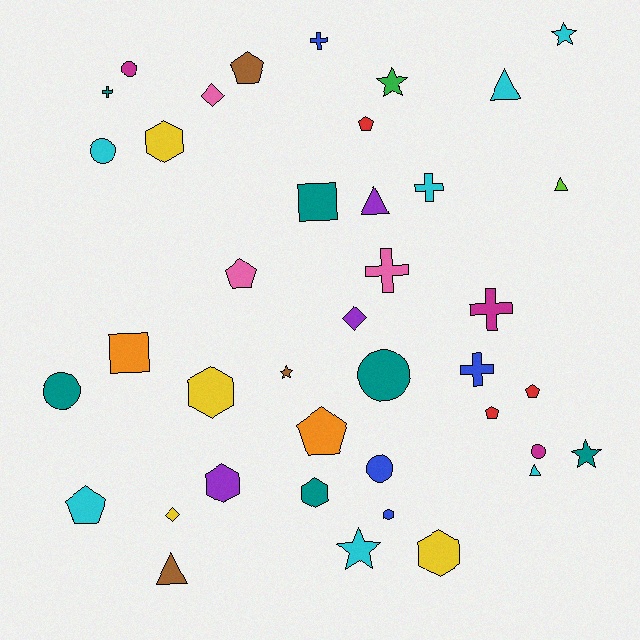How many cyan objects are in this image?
There are 7 cyan objects.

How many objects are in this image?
There are 40 objects.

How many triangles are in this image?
There are 5 triangles.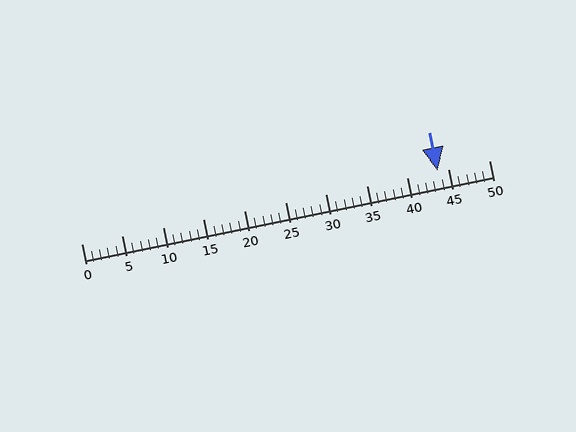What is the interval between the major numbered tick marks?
The major tick marks are spaced 5 units apart.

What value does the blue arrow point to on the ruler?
The blue arrow points to approximately 44.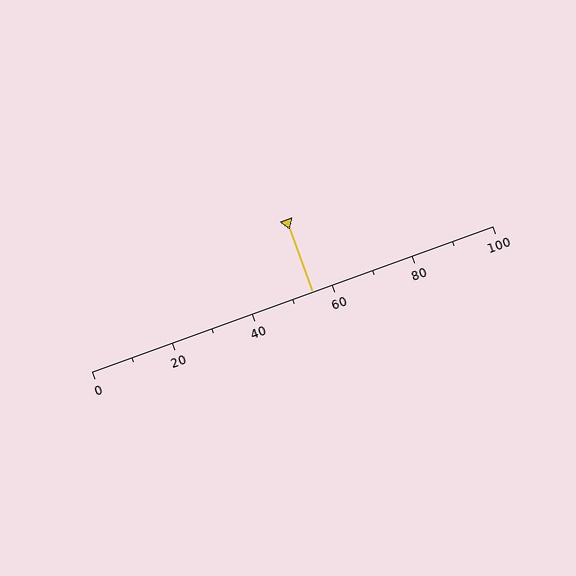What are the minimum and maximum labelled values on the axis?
The axis runs from 0 to 100.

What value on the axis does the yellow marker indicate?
The marker indicates approximately 55.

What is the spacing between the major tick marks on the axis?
The major ticks are spaced 20 apart.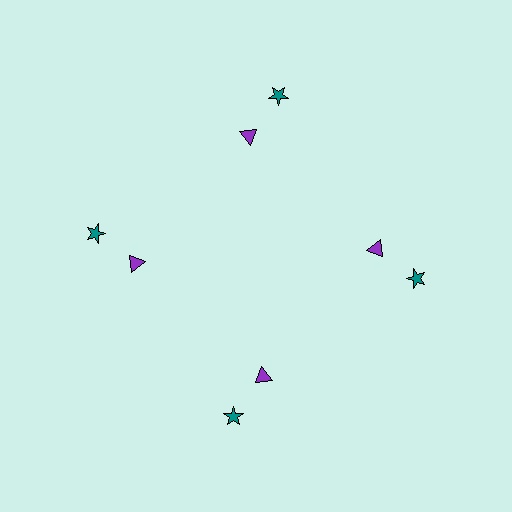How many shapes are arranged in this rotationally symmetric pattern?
There are 8 shapes, arranged in 4 groups of 2.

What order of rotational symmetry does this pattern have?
This pattern has 4-fold rotational symmetry.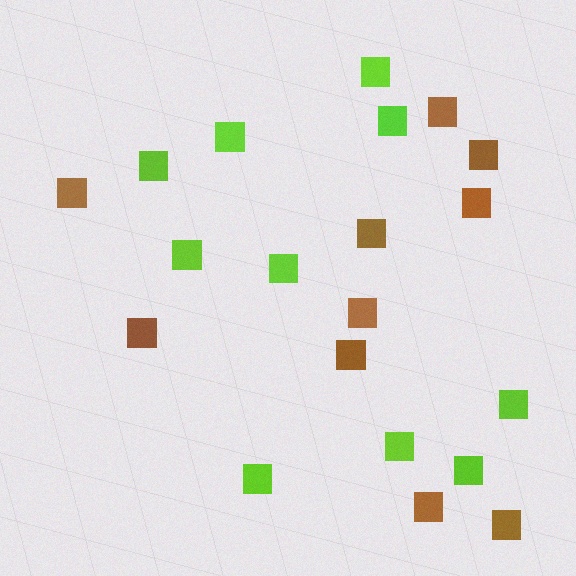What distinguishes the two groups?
There are 2 groups: one group of brown squares (10) and one group of lime squares (10).